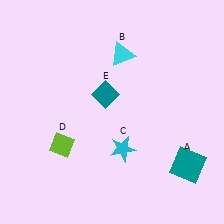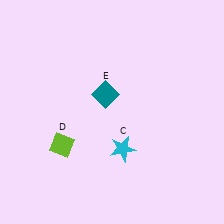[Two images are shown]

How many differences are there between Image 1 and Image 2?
There are 2 differences between the two images.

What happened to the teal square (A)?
The teal square (A) was removed in Image 2. It was in the bottom-right area of Image 1.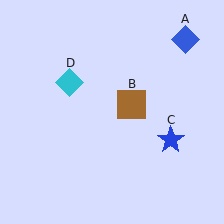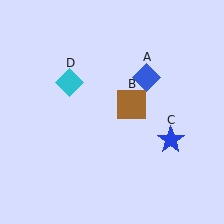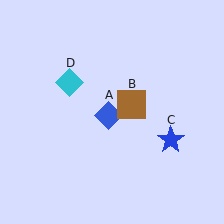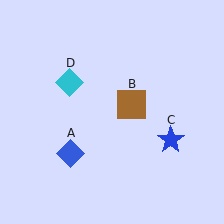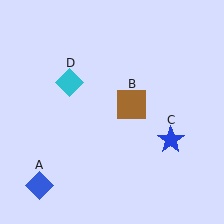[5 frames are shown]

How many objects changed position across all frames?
1 object changed position: blue diamond (object A).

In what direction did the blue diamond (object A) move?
The blue diamond (object A) moved down and to the left.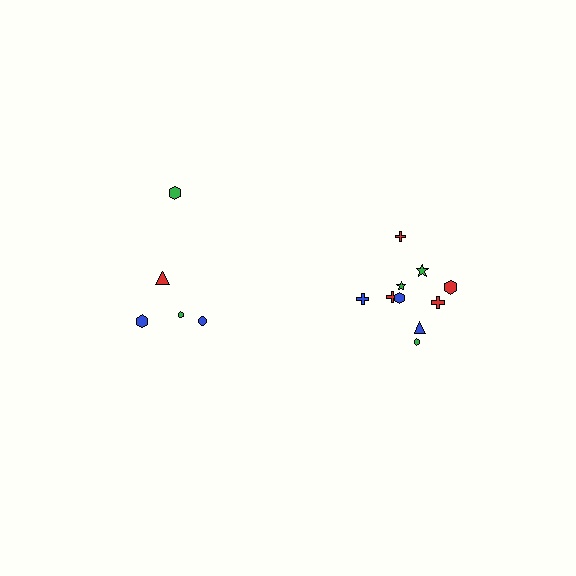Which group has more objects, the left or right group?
The right group.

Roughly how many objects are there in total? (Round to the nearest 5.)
Roughly 15 objects in total.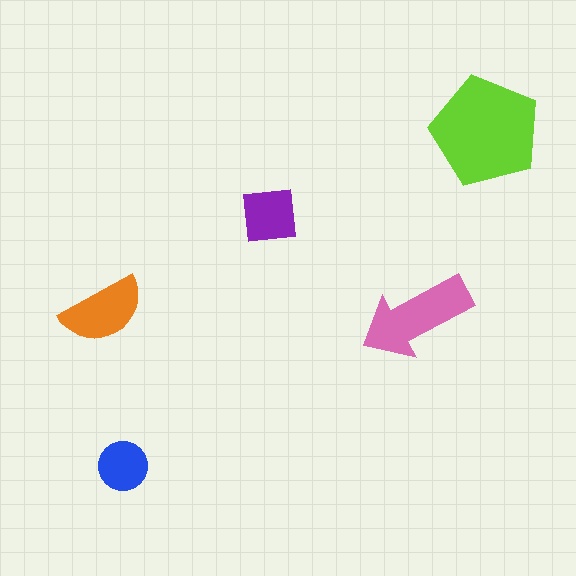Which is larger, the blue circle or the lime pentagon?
The lime pentagon.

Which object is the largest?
The lime pentagon.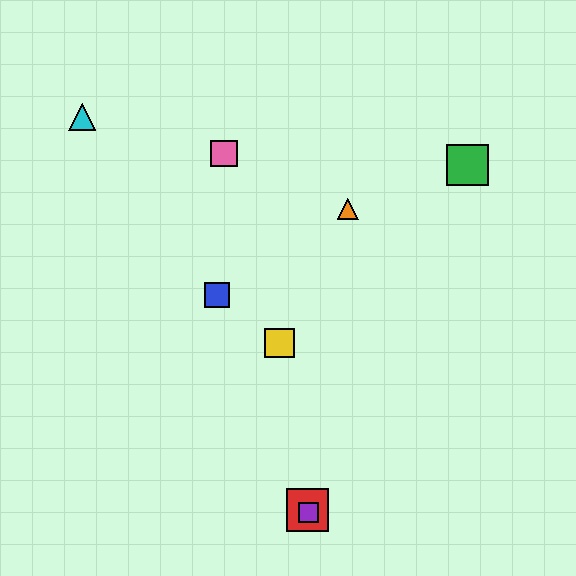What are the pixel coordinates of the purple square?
The purple square is at (309, 513).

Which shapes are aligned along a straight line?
The red square, the blue square, the purple square are aligned along a straight line.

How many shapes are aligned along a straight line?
3 shapes (the red square, the blue square, the purple square) are aligned along a straight line.